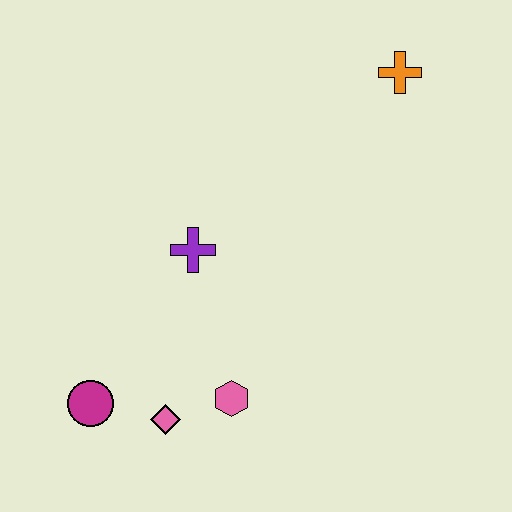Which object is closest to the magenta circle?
The pink diamond is closest to the magenta circle.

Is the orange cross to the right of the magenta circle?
Yes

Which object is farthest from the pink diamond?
The orange cross is farthest from the pink diamond.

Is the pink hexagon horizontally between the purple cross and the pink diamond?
No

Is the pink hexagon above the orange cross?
No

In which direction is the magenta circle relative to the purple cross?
The magenta circle is below the purple cross.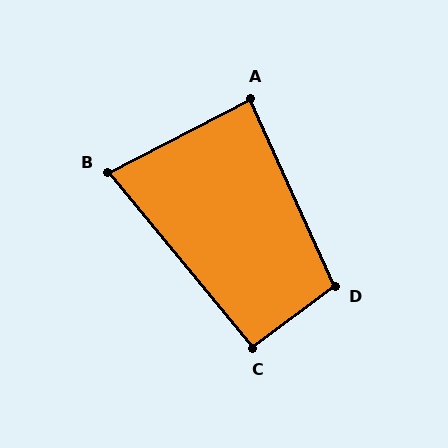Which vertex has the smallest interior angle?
B, at approximately 78 degrees.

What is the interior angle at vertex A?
Approximately 87 degrees (approximately right).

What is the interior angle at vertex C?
Approximately 93 degrees (approximately right).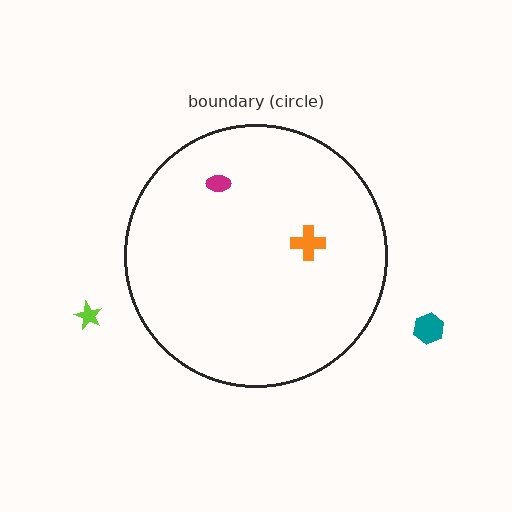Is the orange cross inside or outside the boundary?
Inside.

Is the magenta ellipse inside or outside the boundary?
Inside.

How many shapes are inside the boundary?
2 inside, 2 outside.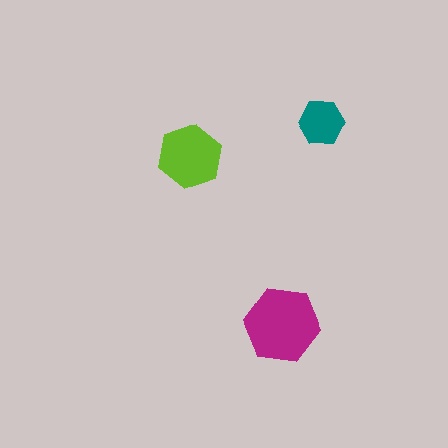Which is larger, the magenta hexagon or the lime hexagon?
The magenta one.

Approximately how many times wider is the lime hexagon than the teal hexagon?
About 1.5 times wider.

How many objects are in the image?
There are 3 objects in the image.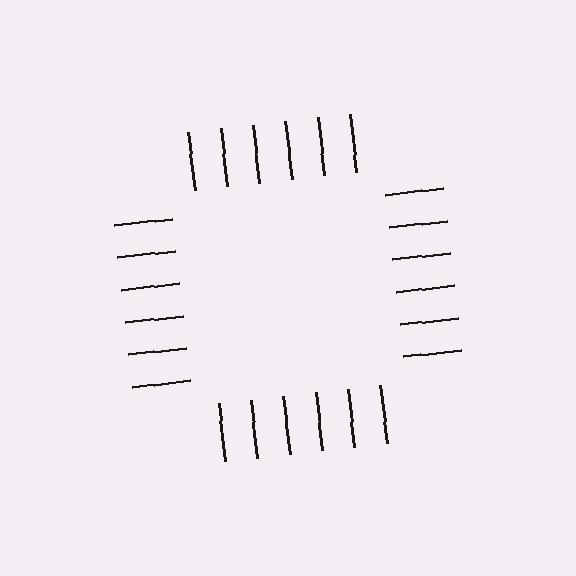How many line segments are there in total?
24 — 6 along each of the 4 edges.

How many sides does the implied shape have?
4 sides — the line-ends trace a square.